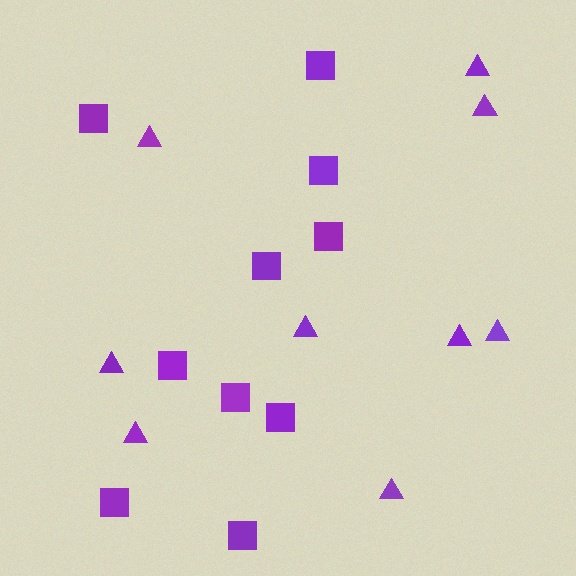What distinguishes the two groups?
There are 2 groups: one group of squares (10) and one group of triangles (9).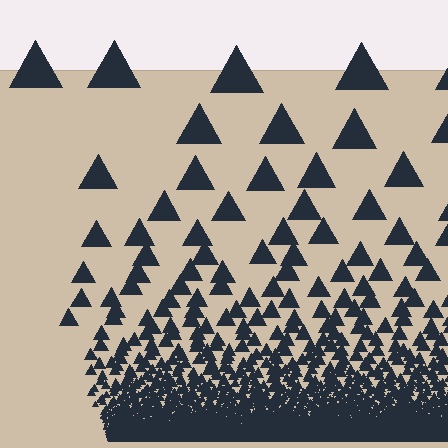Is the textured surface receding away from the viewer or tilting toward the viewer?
The surface appears to tilt toward the viewer. Texture elements get larger and sparser toward the top.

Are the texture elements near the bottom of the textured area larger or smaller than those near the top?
Smaller. The gradient is inverted — elements near the bottom are smaller and denser.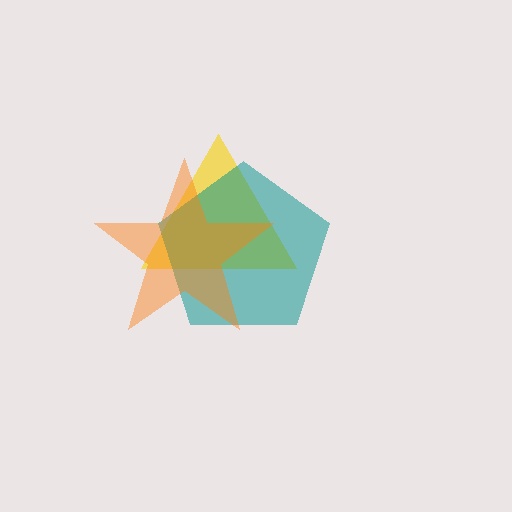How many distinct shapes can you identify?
There are 3 distinct shapes: a yellow triangle, a teal pentagon, an orange star.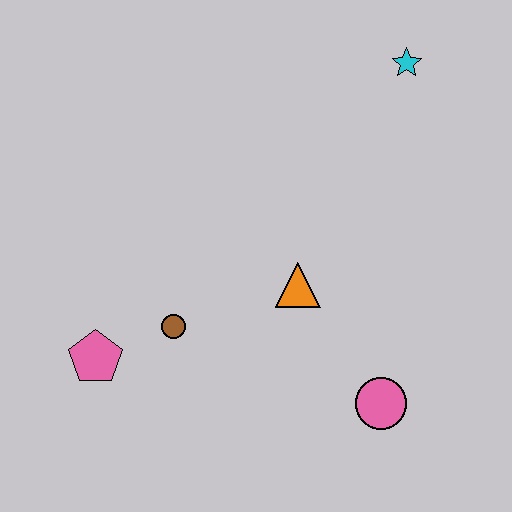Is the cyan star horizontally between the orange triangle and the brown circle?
No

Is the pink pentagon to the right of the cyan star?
No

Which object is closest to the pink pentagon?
The brown circle is closest to the pink pentagon.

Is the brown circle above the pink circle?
Yes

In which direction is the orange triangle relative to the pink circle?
The orange triangle is above the pink circle.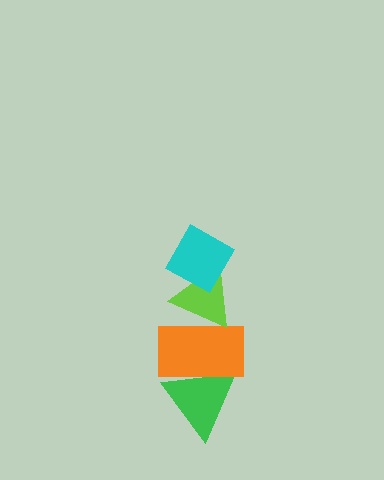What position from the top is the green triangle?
The green triangle is 4th from the top.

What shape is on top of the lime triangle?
The cyan diamond is on top of the lime triangle.